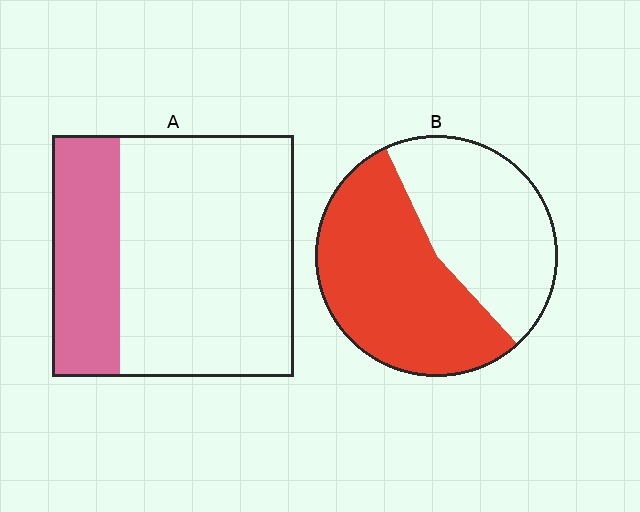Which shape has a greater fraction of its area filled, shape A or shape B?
Shape B.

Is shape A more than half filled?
No.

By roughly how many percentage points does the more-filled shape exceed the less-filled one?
By roughly 25 percentage points (B over A).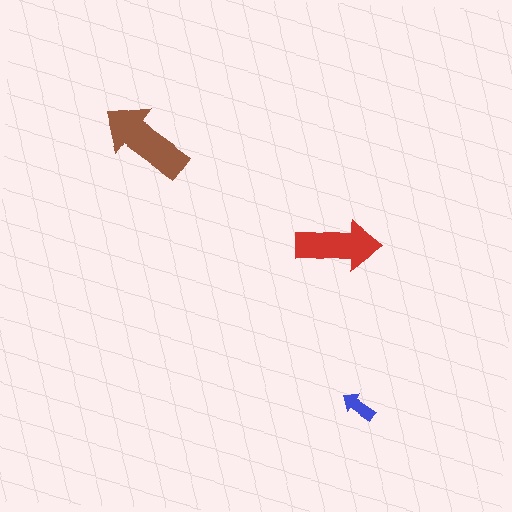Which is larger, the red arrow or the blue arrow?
The red one.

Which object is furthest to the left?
The brown arrow is leftmost.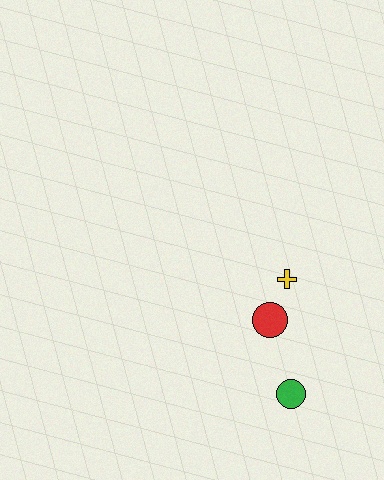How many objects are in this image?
There are 3 objects.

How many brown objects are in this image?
There are no brown objects.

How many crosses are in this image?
There is 1 cross.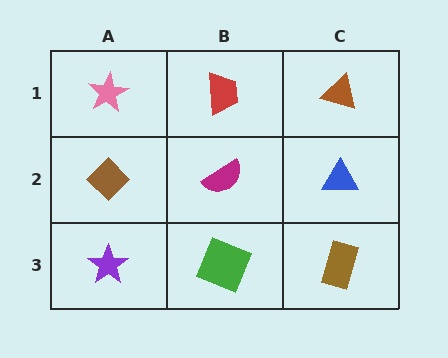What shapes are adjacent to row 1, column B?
A magenta semicircle (row 2, column B), a pink star (row 1, column A), a brown triangle (row 1, column C).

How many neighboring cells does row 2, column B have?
4.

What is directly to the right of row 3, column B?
A brown rectangle.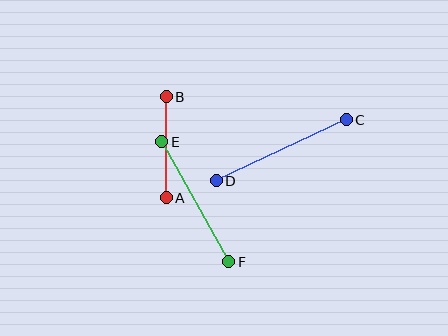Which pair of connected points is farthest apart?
Points C and D are farthest apart.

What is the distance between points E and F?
The distance is approximately 137 pixels.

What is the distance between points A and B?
The distance is approximately 101 pixels.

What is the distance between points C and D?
The distance is approximately 143 pixels.